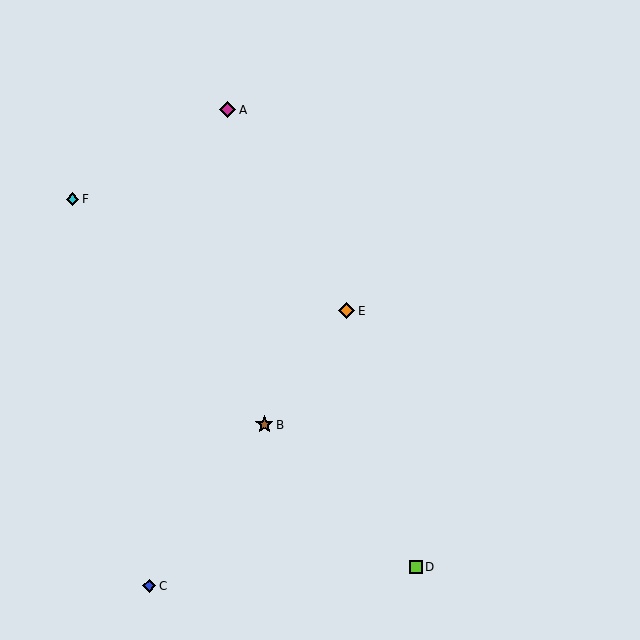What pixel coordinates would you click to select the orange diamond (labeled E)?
Click at (347, 311) to select the orange diamond E.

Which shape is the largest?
The brown star (labeled B) is the largest.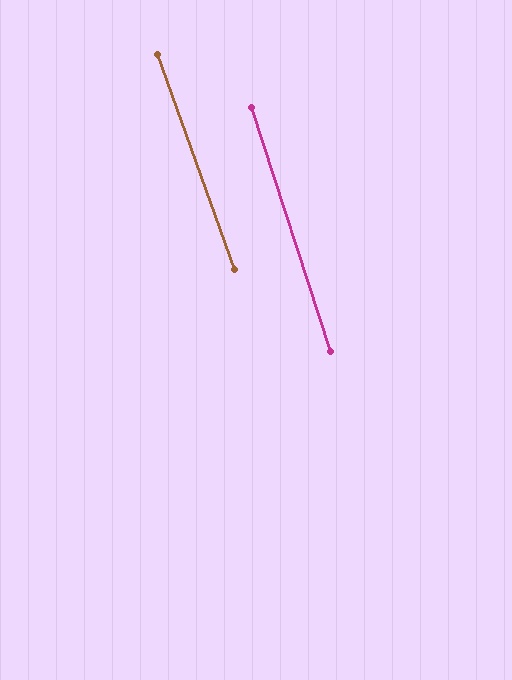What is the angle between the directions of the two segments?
Approximately 2 degrees.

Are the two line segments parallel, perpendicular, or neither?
Parallel — their directions differ by only 1.6°.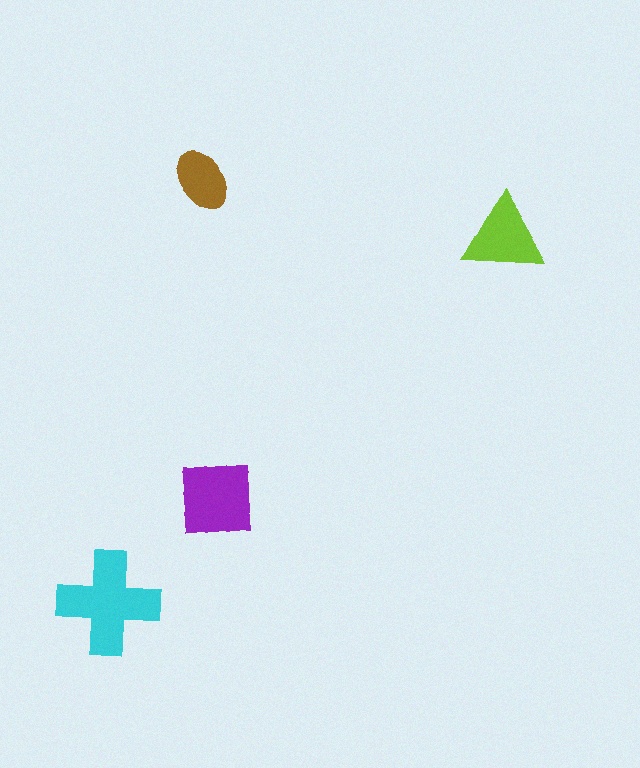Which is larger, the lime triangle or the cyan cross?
The cyan cross.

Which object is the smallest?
The brown ellipse.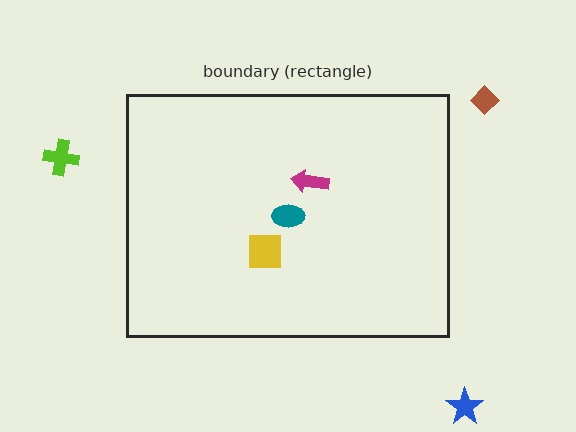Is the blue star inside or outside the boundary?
Outside.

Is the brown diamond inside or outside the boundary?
Outside.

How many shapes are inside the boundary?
3 inside, 3 outside.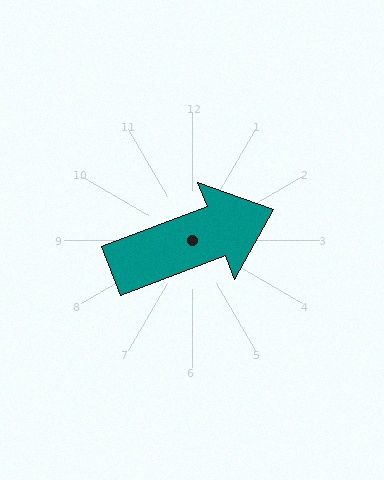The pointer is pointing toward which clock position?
Roughly 2 o'clock.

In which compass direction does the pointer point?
East.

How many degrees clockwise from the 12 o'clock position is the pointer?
Approximately 69 degrees.